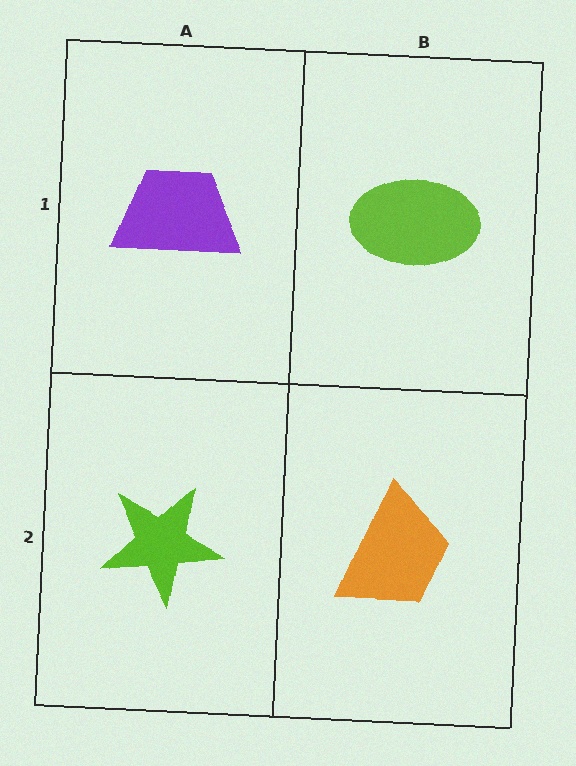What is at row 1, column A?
A purple trapezoid.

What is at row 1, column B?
A lime ellipse.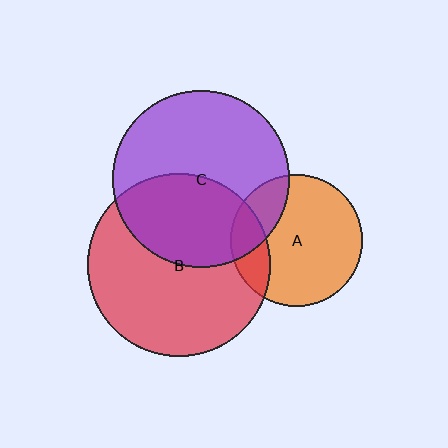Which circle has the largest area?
Circle B (red).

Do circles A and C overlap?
Yes.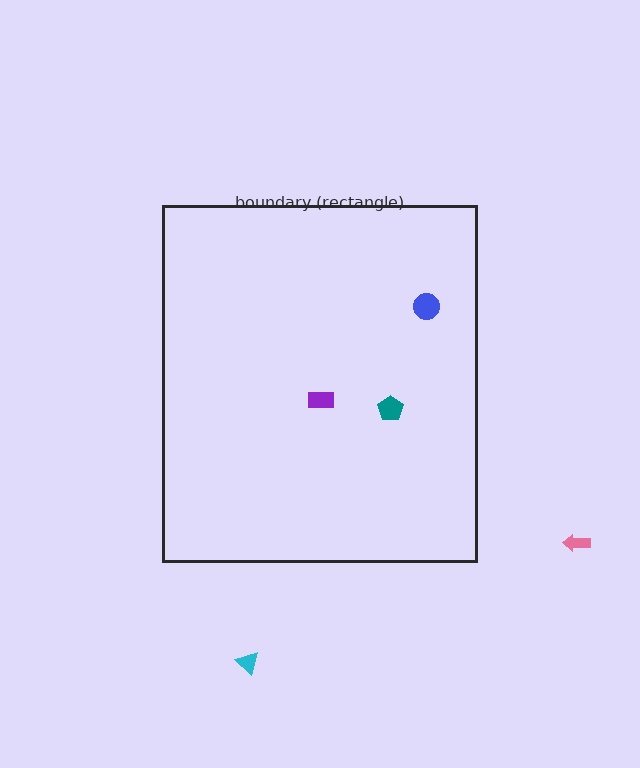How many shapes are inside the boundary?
3 inside, 2 outside.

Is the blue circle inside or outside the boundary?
Inside.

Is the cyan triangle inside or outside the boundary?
Outside.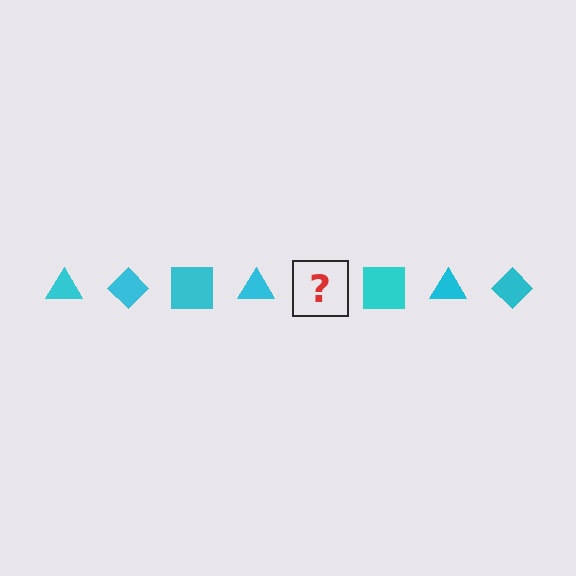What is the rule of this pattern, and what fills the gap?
The rule is that the pattern cycles through triangle, diamond, square shapes in cyan. The gap should be filled with a cyan diamond.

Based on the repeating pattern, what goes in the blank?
The blank should be a cyan diamond.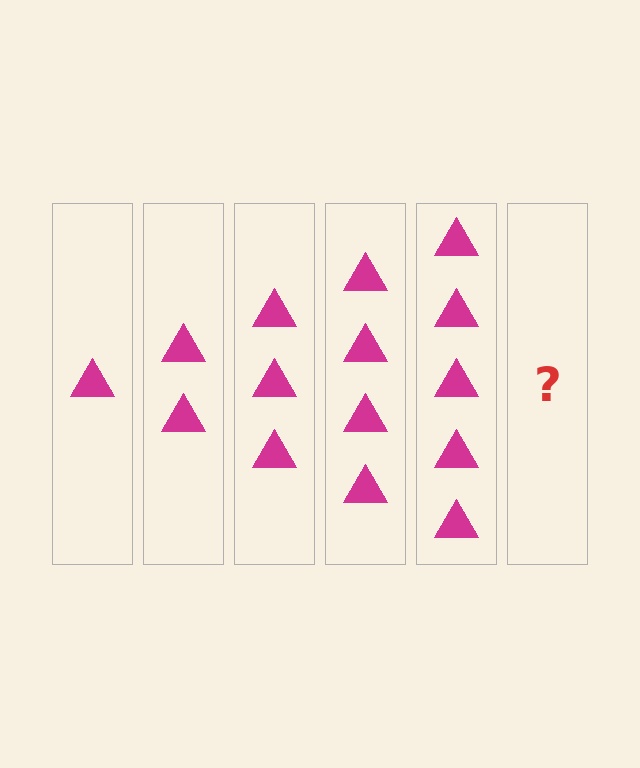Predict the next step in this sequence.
The next step is 6 triangles.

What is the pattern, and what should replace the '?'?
The pattern is that each step adds one more triangle. The '?' should be 6 triangles.